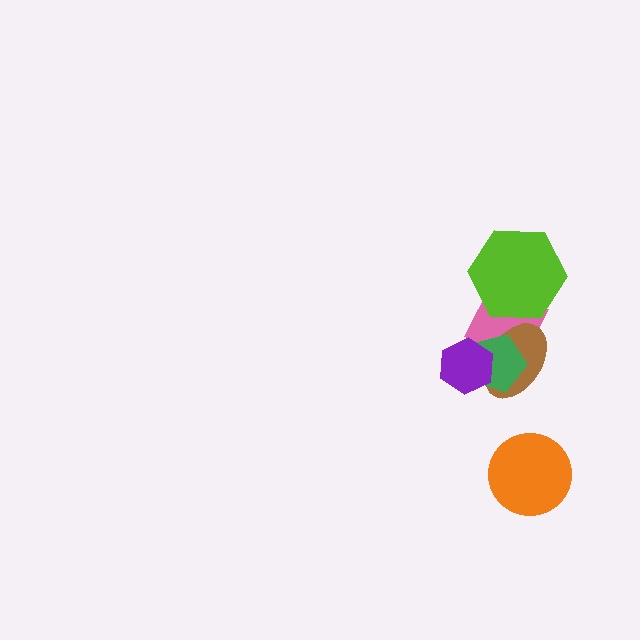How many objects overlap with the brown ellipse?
3 objects overlap with the brown ellipse.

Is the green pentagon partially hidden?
Yes, it is partially covered by another shape.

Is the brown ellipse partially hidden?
Yes, it is partially covered by another shape.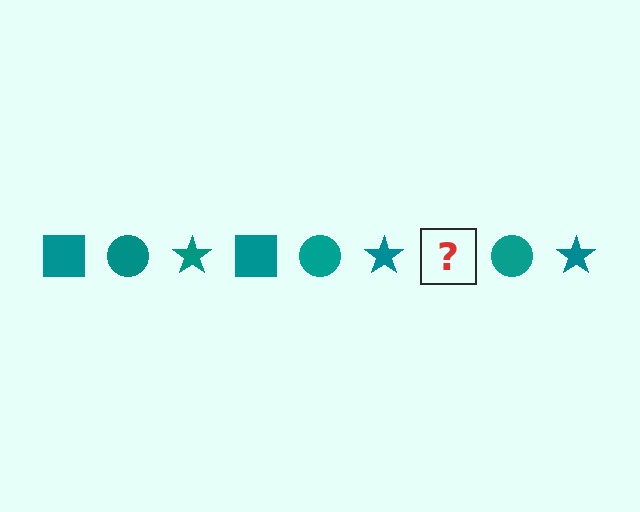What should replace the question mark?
The question mark should be replaced with a teal square.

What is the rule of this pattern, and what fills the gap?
The rule is that the pattern cycles through square, circle, star shapes in teal. The gap should be filled with a teal square.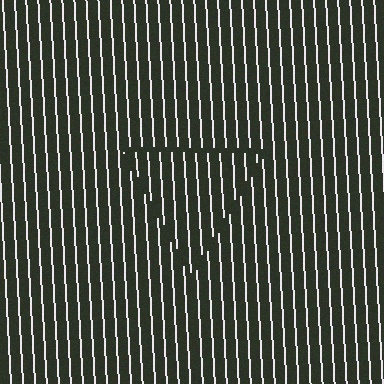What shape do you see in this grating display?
An illusory triangle. The interior of the shape contains the same grating, shifted by half a period — the contour is defined by the phase discontinuity where line-ends from the inner and outer gratings abut.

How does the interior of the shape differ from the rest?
The interior of the shape contains the same grating, shifted by half a period — the contour is defined by the phase discontinuity where line-ends from the inner and outer gratings abut.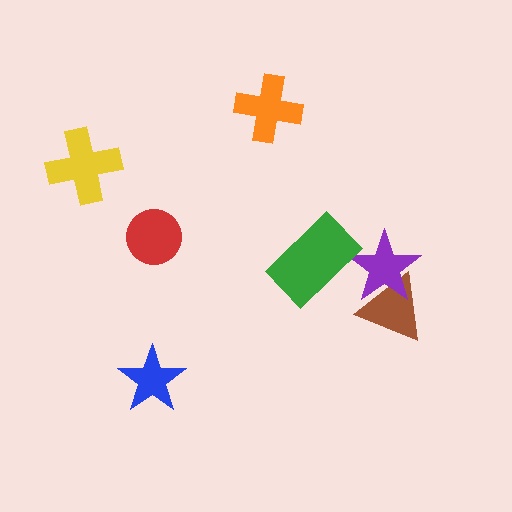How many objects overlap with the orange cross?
0 objects overlap with the orange cross.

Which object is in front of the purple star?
The green rectangle is in front of the purple star.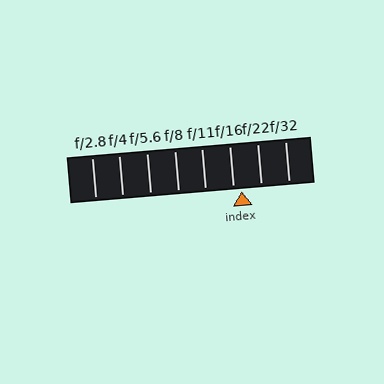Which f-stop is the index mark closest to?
The index mark is closest to f/16.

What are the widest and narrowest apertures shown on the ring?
The widest aperture shown is f/2.8 and the narrowest is f/32.